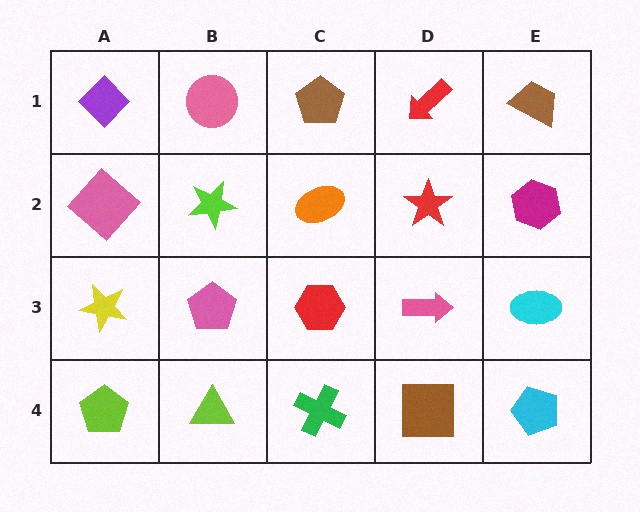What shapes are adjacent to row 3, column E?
A magenta hexagon (row 2, column E), a cyan pentagon (row 4, column E), a pink arrow (row 3, column D).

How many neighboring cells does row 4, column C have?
3.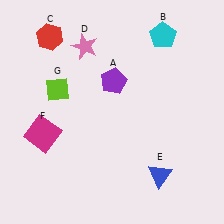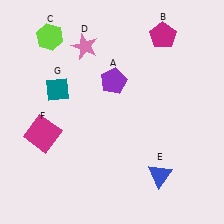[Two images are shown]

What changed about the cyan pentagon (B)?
In Image 1, B is cyan. In Image 2, it changed to magenta.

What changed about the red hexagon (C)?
In Image 1, C is red. In Image 2, it changed to lime.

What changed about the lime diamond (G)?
In Image 1, G is lime. In Image 2, it changed to teal.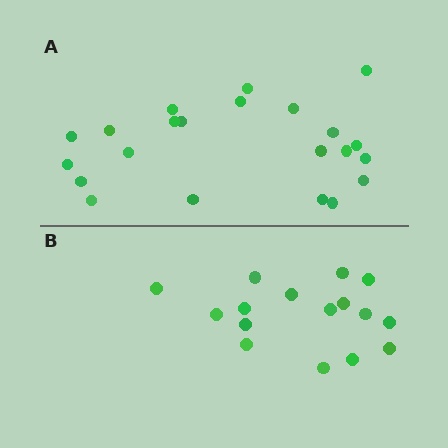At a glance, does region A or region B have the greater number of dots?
Region A (the top region) has more dots.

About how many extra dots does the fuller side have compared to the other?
Region A has about 6 more dots than region B.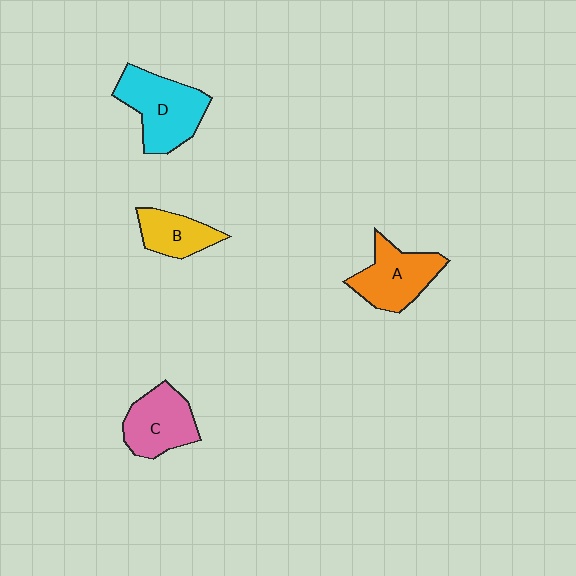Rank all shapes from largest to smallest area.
From largest to smallest: D (cyan), A (orange), C (pink), B (yellow).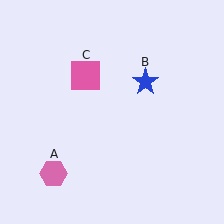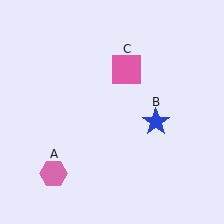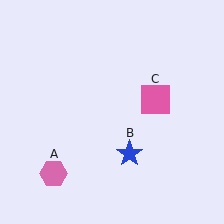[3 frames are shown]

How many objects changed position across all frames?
2 objects changed position: blue star (object B), pink square (object C).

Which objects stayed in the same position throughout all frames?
Pink hexagon (object A) remained stationary.